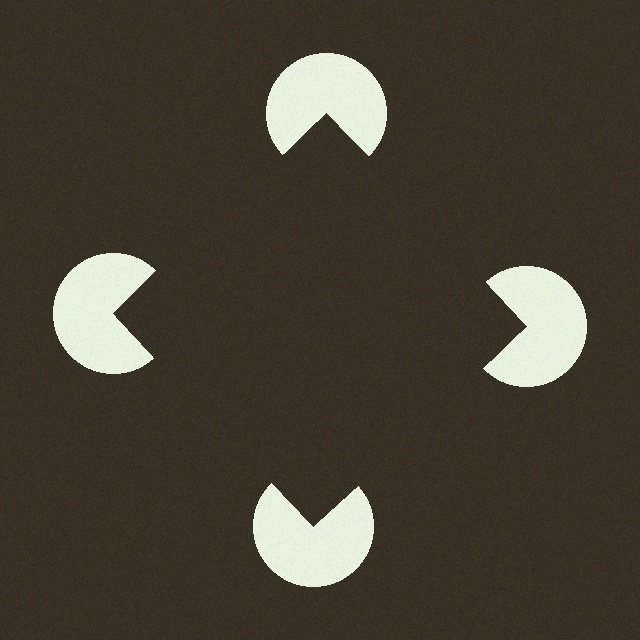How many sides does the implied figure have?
4 sides.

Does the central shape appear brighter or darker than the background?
It typically appears slightly darker than the background, even though no actual brightness change is drawn.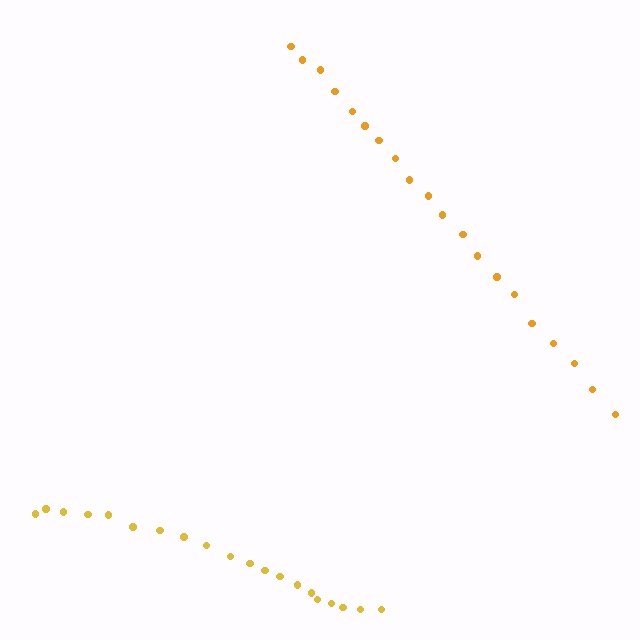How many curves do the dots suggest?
There are 2 distinct paths.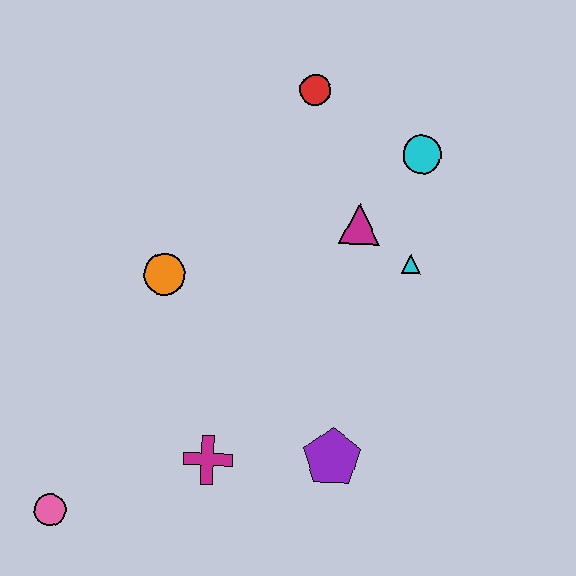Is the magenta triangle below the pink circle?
No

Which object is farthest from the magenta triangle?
The pink circle is farthest from the magenta triangle.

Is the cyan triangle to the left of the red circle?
No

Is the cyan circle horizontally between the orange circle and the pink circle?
No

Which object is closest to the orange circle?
The magenta cross is closest to the orange circle.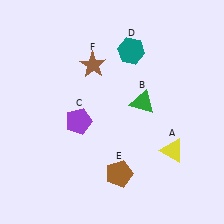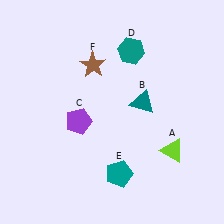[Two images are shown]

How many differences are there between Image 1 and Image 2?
There are 3 differences between the two images.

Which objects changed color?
A changed from yellow to lime. B changed from green to teal. E changed from brown to teal.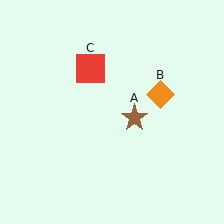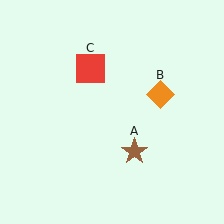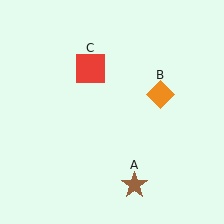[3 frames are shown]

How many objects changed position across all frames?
1 object changed position: brown star (object A).